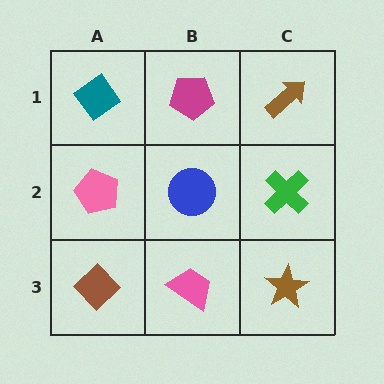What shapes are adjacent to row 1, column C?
A green cross (row 2, column C), a magenta pentagon (row 1, column B).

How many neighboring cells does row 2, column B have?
4.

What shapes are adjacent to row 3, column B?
A blue circle (row 2, column B), a brown diamond (row 3, column A), a brown star (row 3, column C).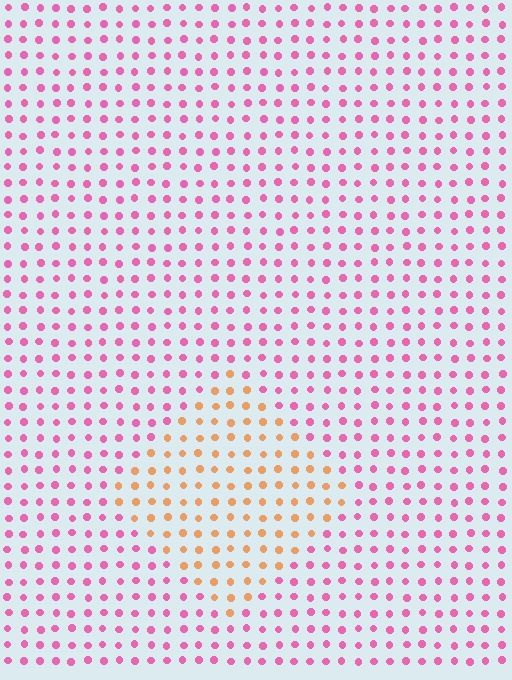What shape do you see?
I see a diamond.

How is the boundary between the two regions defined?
The boundary is defined purely by a slight shift in hue (about 62 degrees). Spacing, size, and orientation are identical on both sides.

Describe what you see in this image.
The image is filled with small pink elements in a uniform arrangement. A diamond-shaped region is visible where the elements are tinted to a slightly different hue, forming a subtle color boundary.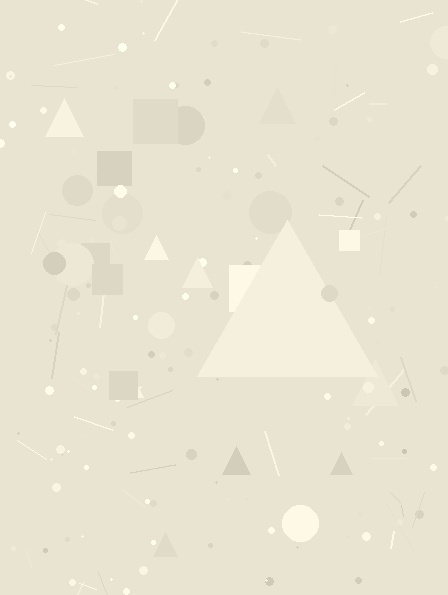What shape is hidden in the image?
A triangle is hidden in the image.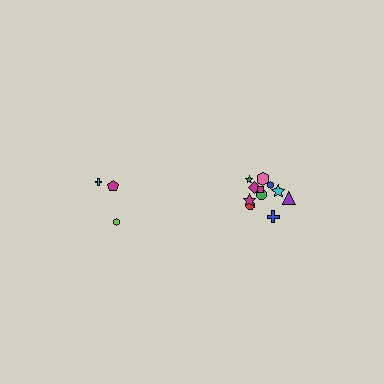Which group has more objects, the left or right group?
The right group.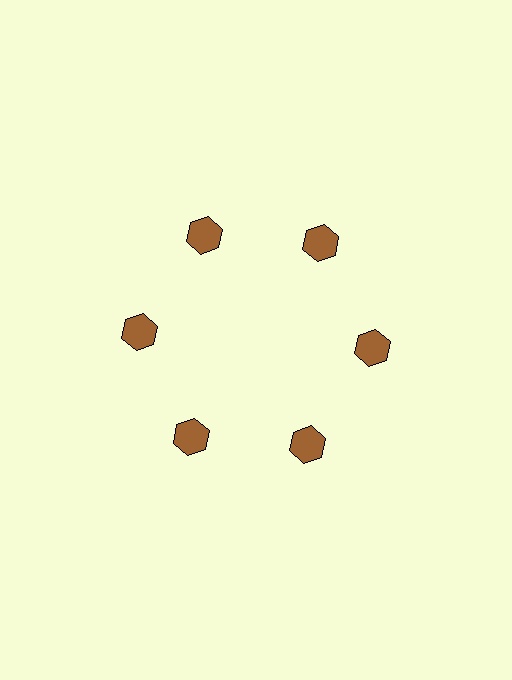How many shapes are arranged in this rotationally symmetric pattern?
There are 6 shapes, arranged in 6 groups of 1.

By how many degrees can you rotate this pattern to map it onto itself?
The pattern maps onto itself every 60 degrees of rotation.